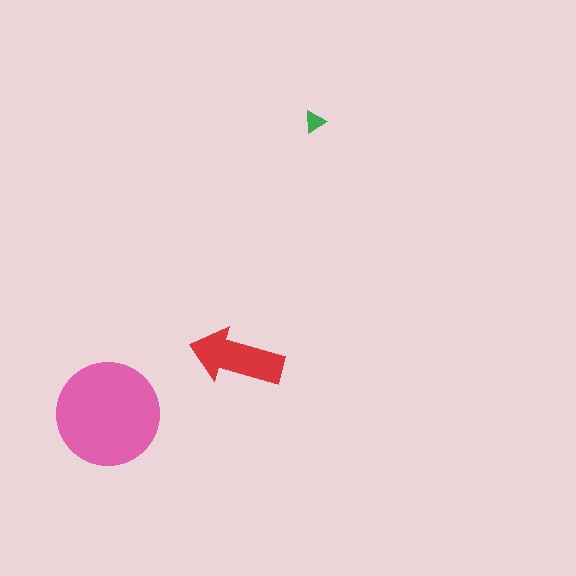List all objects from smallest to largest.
The green triangle, the red arrow, the pink circle.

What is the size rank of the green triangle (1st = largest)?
3rd.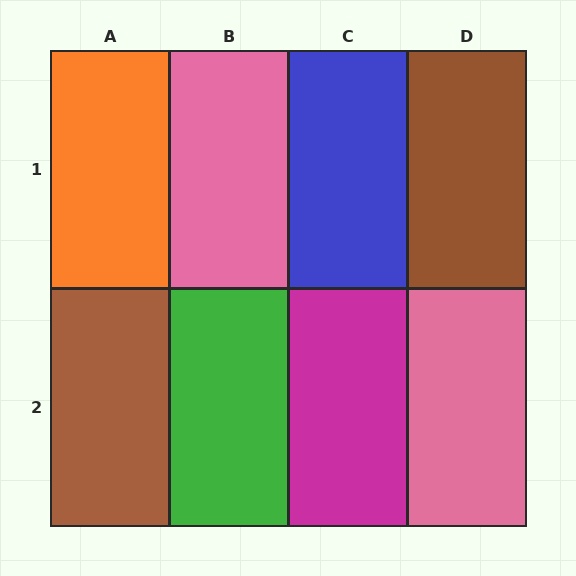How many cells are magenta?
1 cell is magenta.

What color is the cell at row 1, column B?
Pink.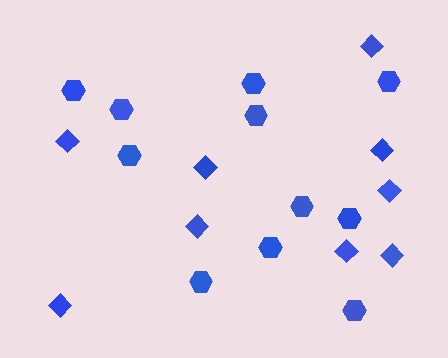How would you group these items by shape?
There are 2 groups: one group of diamonds (9) and one group of hexagons (11).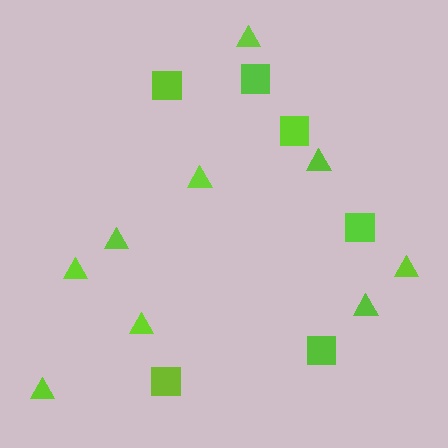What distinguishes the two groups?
There are 2 groups: one group of squares (6) and one group of triangles (9).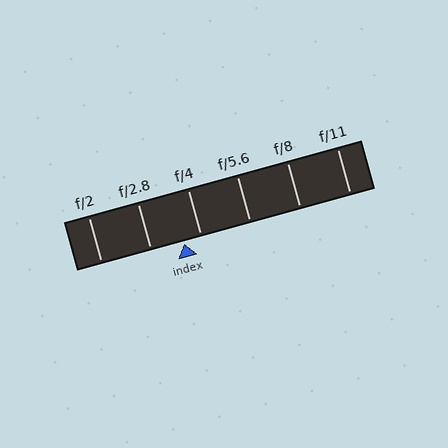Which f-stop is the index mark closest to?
The index mark is closest to f/4.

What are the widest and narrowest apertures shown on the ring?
The widest aperture shown is f/2 and the narrowest is f/11.